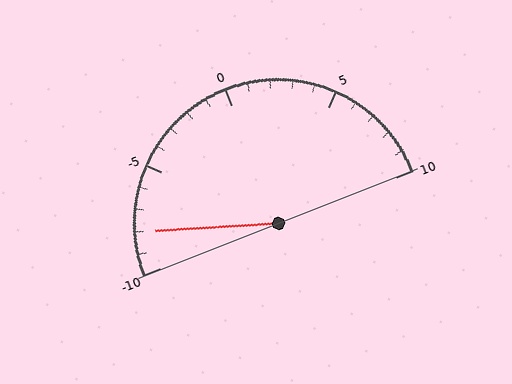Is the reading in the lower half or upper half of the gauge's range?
The reading is in the lower half of the range (-10 to 10).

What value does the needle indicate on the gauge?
The needle indicates approximately -8.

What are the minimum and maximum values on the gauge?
The gauge ranges from -10 to 10.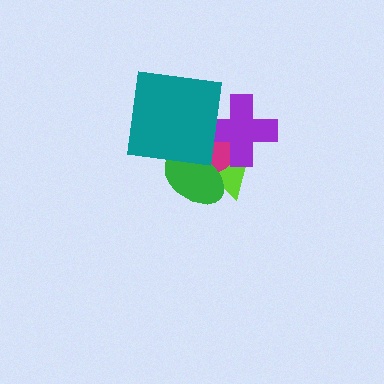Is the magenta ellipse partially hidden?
Yes, it is partially covered by another shape.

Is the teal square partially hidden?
No, no other shape covers it.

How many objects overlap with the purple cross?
3 objects overlap with the purple cross.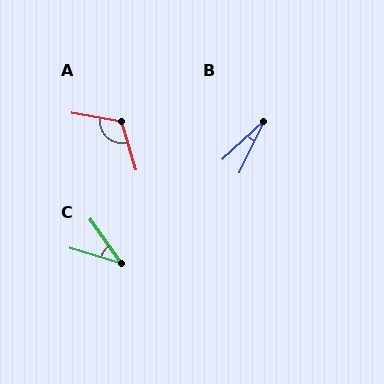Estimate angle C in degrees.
Approximately 38 degrees.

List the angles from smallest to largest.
B (22°), C (38°), A (117°).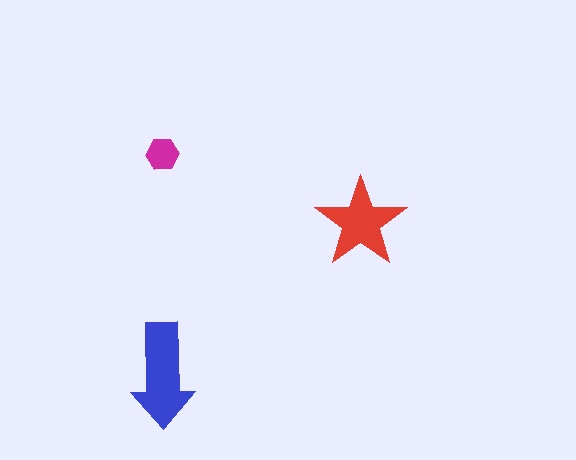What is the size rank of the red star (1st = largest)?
2nd.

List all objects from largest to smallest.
The blue arrow, the red star, the magenta hexagon.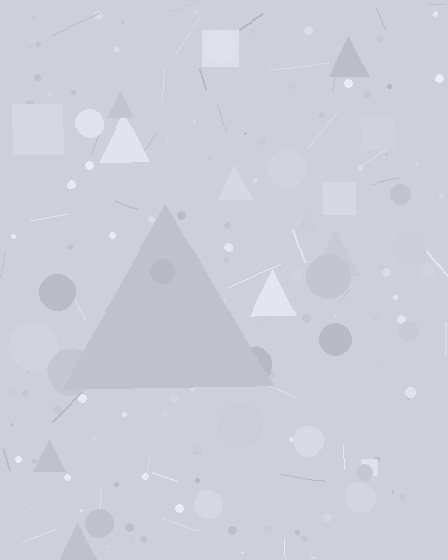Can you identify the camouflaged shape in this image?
The camouflaged shape is a triangle.